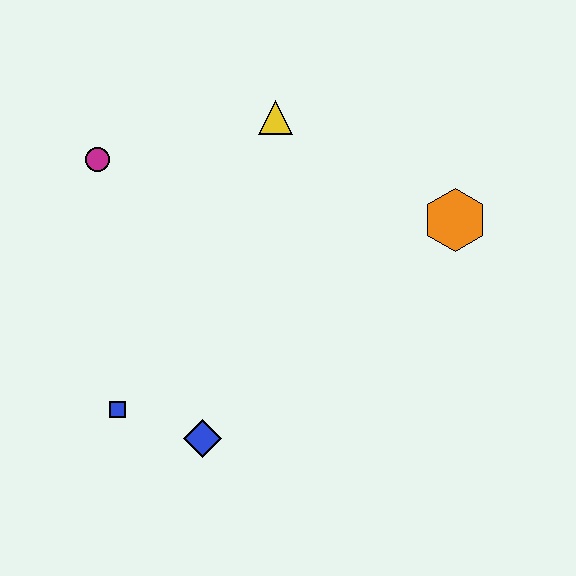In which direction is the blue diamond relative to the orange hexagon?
The blue diamond is to the left of the orange hexagon.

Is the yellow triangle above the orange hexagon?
Yes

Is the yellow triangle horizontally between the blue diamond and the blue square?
No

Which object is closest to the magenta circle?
The yellow triangle is closest to the magenta circle.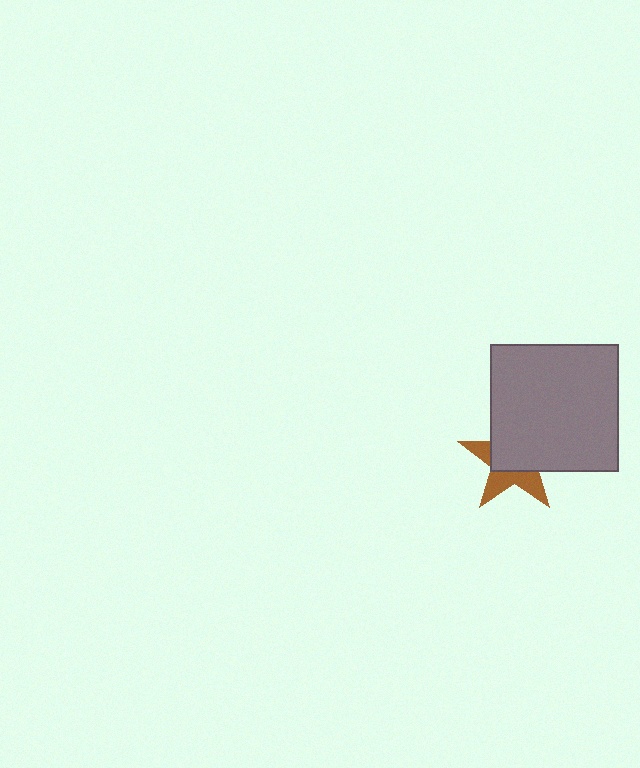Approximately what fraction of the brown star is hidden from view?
Roughly 59% of the brown star is hidden behind the gray square.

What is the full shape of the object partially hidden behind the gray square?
The partially hidden object is a brown star.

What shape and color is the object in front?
The object in front is a gray square.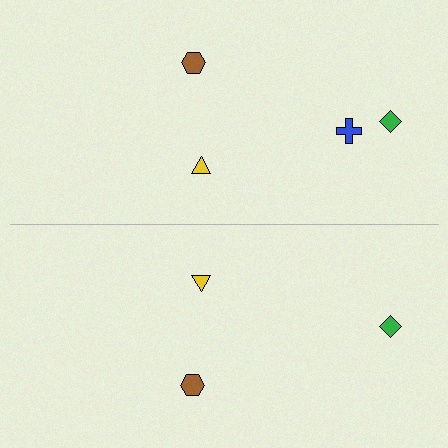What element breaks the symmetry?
A blue cross is missing from the bottom side.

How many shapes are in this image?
There are 7 shapes in this image.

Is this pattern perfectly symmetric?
No, the pattern is not perfectly symmetric. A blue cross is missing from the bottom side.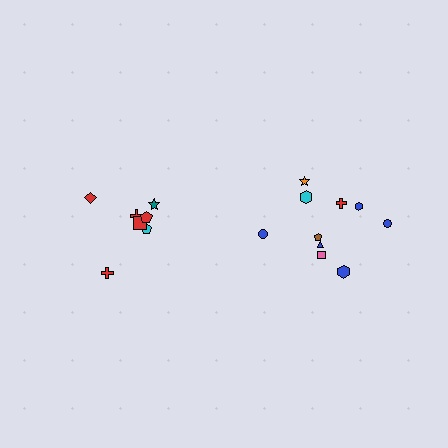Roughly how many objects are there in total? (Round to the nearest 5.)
Roughly 15 objects in total.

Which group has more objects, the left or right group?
The right group.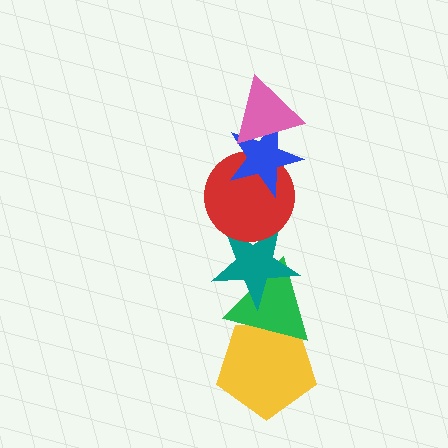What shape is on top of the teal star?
The red circle is on top of the teal star.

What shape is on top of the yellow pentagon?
The green triangle is on top of the yellow pentagon.